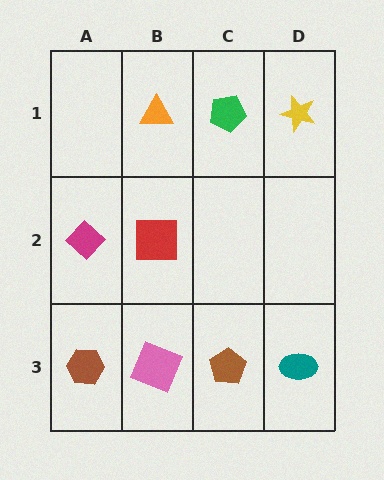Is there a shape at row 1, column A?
No, that cell is empty.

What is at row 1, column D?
A yellow star.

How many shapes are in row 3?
4 shapes.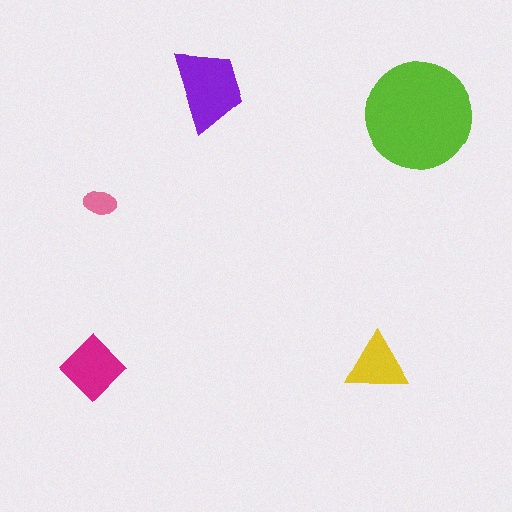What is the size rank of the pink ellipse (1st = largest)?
5th.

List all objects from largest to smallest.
The lime circle, the purple trapezoid, the magenta diamond, the yellow triangle, the pink ellipse.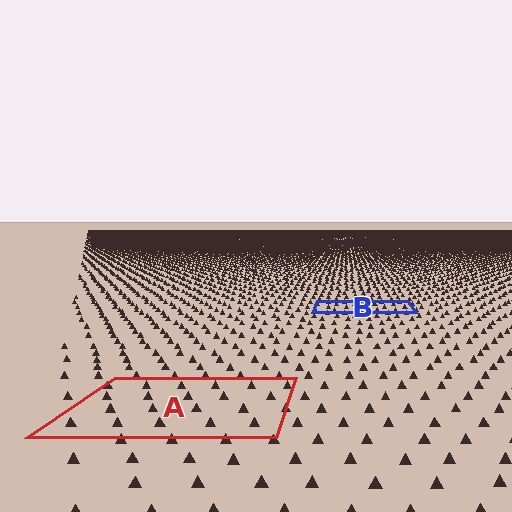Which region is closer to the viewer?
Region A is closer. The texture elements there are larger and more spread out.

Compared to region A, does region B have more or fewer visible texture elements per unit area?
Region B has more texture elements per unit area — they are packed more densely because it is farther away.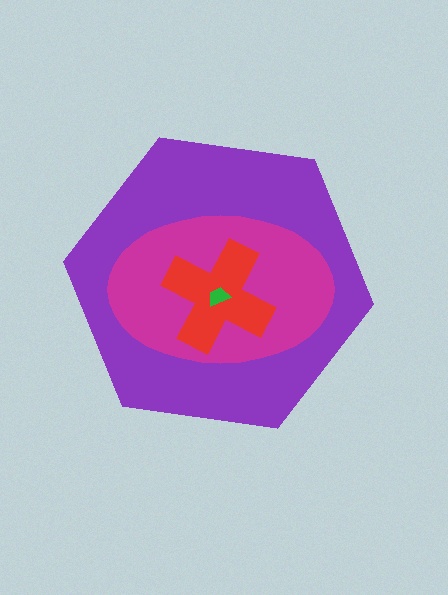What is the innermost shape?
The green trapezoid.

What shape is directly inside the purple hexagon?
The magenta ellipse.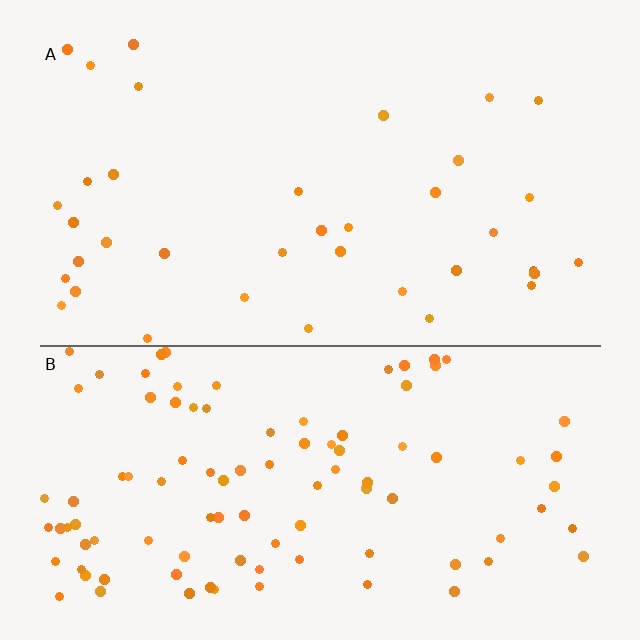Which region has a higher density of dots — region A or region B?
B (the bottom).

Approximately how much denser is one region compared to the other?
Approximately 2.7× — region B over region A.